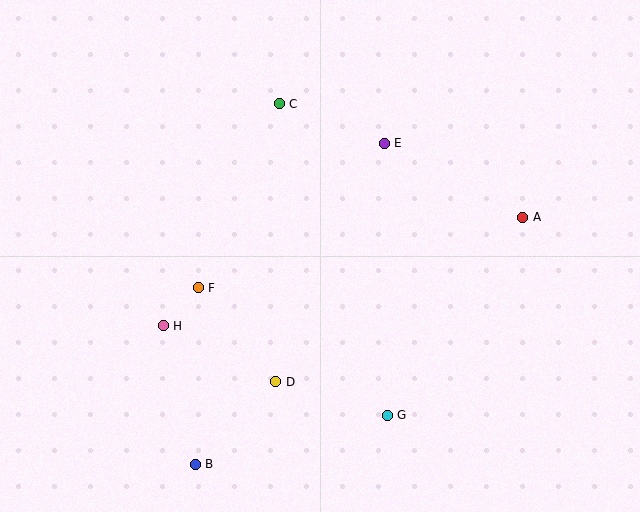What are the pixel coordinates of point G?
Point G is at (387, 415).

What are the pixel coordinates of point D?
Point D is at (276, 382).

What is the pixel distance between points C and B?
The distance between C and B is 370 pixels.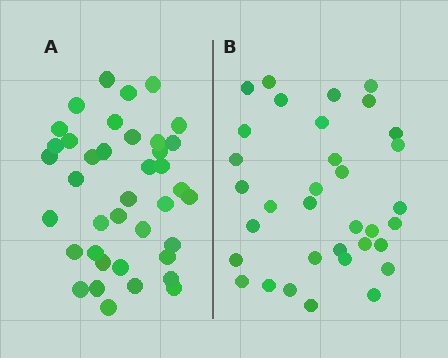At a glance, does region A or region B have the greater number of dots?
Region A (the left region) has more dots.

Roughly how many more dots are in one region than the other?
Region A has about 5 more dots than region B.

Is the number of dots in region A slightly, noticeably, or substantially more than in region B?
Region A has only slightly more — the two regions are fairly close. The ratio is roughly 1.1 to 1.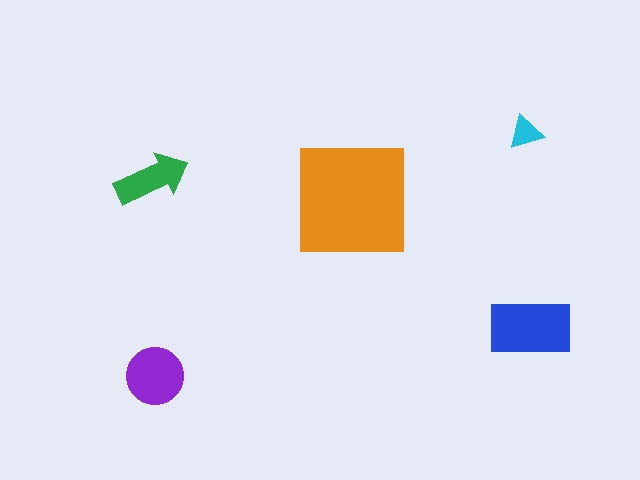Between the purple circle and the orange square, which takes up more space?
The orange square.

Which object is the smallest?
The cyan triangle.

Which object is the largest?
The orange square.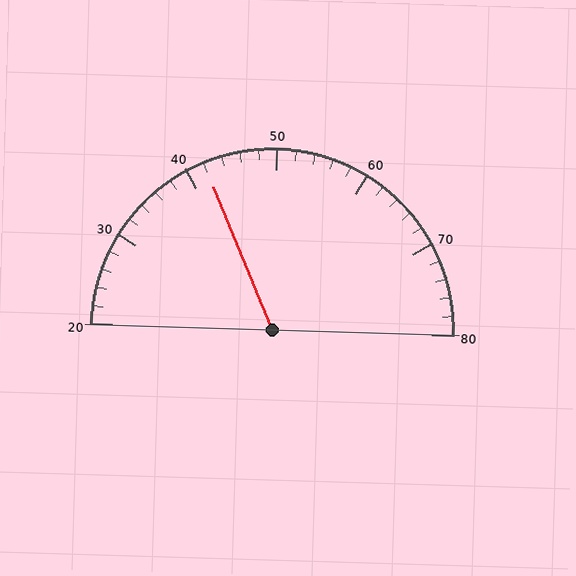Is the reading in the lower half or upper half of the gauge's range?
The reading is in the lower half of the range (20 to 80).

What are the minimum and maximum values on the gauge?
The gauge ranges from 20 to 80.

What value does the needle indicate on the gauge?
The needle indicates approximately 42.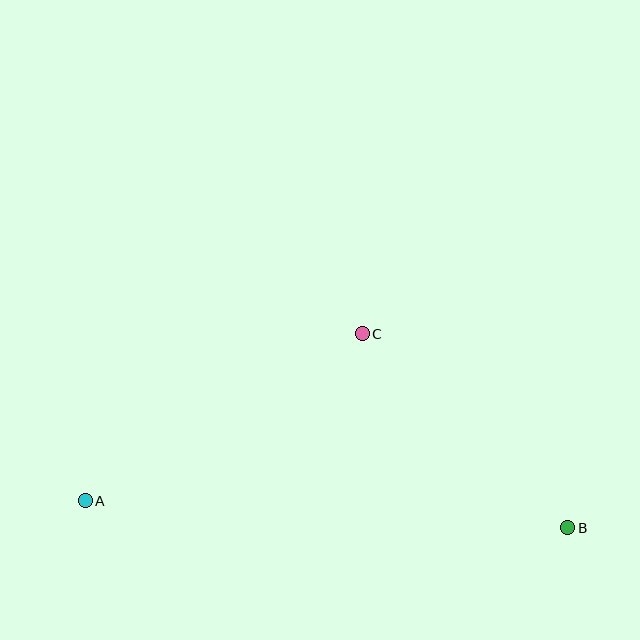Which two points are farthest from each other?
Points A and B are farthest from each other.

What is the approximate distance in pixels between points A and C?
The distance between A and C is approximately 323 pixels.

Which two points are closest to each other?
Points B and C are closest to each other.